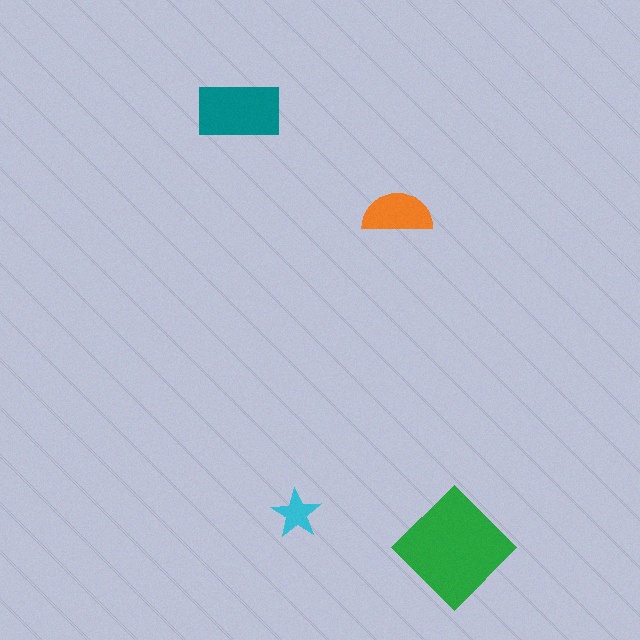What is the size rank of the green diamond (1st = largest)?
1st.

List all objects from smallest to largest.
The cyan star, the orange semicircle, the teal rectangle, the green diamond.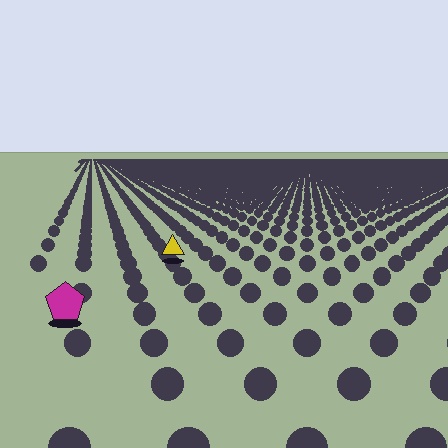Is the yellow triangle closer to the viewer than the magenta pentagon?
No. The magenta pentagon is closer — you can tell from the texture gradient: the ground texture is coarser near it.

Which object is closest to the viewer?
The magenta pentagon is closest. The texture marks near it are larger and more spread out.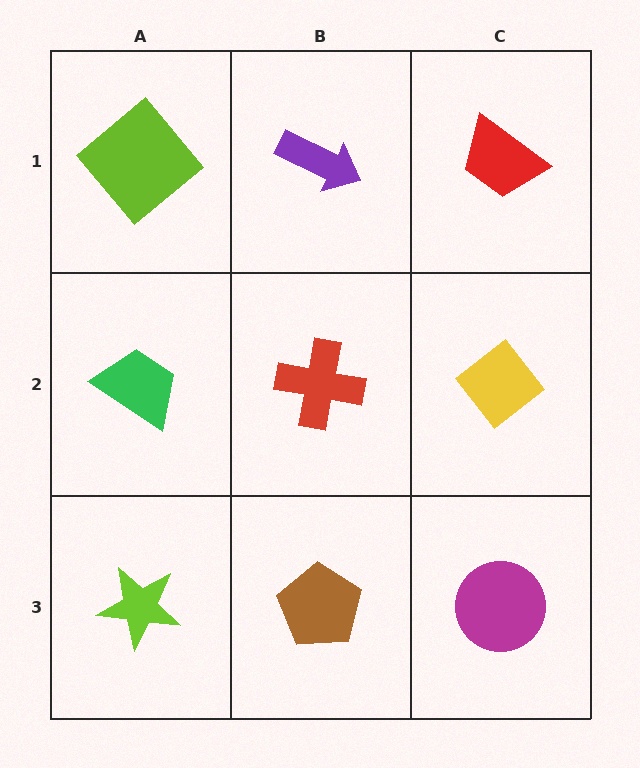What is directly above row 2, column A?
A lime diamond.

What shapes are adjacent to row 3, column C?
A yellow diamond (row 2, column C), a brown pentagon (row 3, column B).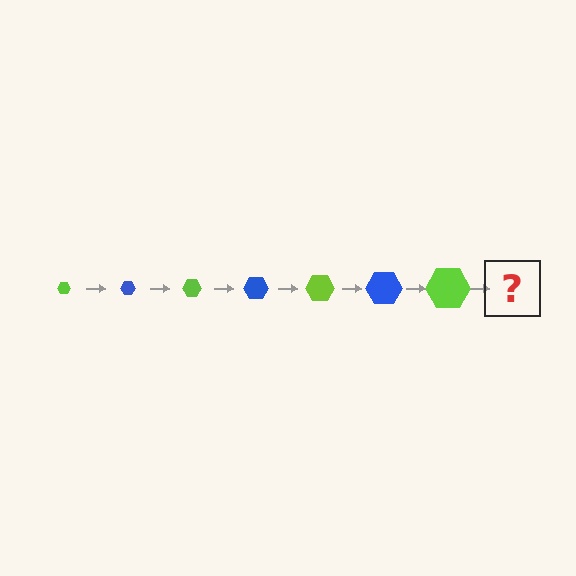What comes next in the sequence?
The next element should be a blue hexagon, larger than the previous one.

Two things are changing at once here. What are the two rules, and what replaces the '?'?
The two rules are that the hexagon grows larger each step and the color cycles through lime and blue. The '?' should be a blue hexagon, larger than the previous one.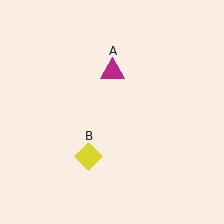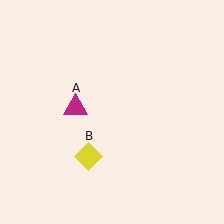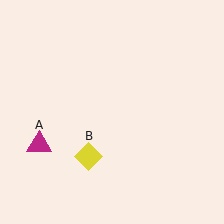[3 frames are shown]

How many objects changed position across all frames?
1 object changed position: magenta triangle (object A).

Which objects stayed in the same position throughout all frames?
Yellow diamond (object B) remained stationary.